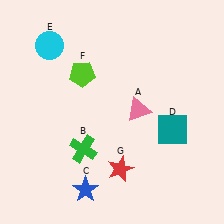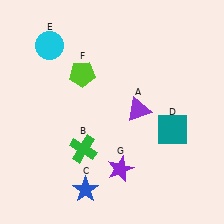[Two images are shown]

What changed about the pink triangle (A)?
In Image 1, A is pink. In Image 2, it changed to purple.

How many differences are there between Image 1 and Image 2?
There are 2 differences between the two images.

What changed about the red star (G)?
In Image 1, G is red. In Image 2, it changed to purple.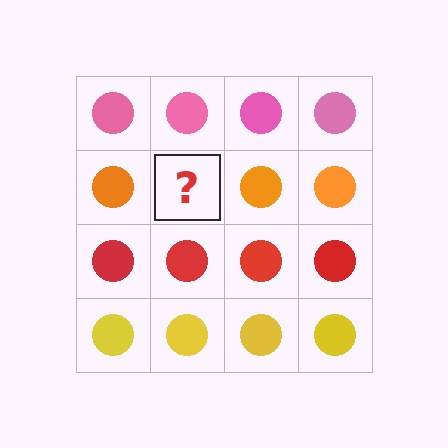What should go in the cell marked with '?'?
The missing cell should contain an orange circle.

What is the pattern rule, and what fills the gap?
The rule is that each row has a consistent color. The gap should be filled with an orange circle.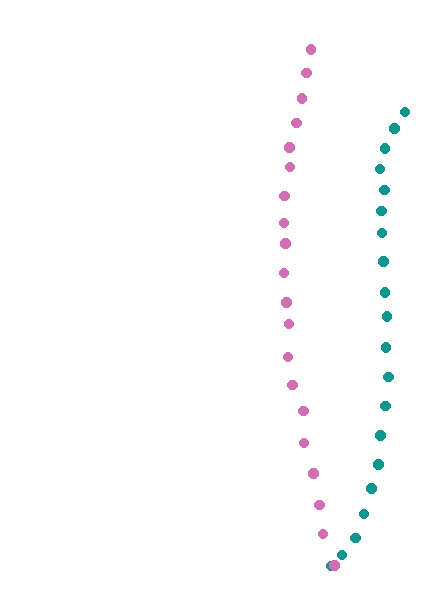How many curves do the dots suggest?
There are 2 distinct paths.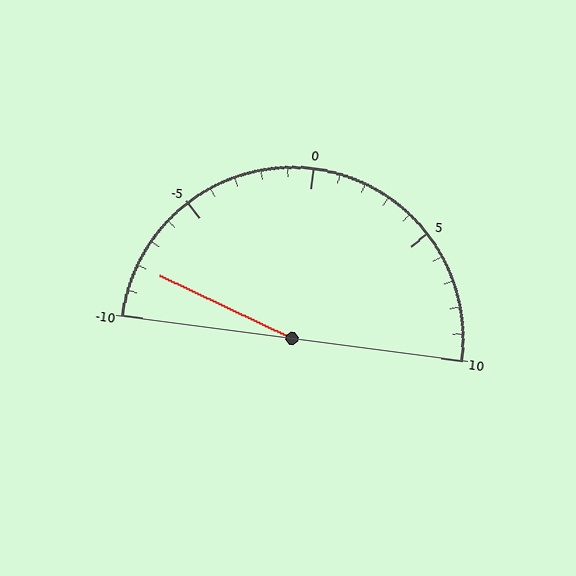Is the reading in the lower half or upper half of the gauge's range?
The reading is in the lower half of the range (-10 to 10).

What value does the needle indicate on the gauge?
The needle indicates approximately -8.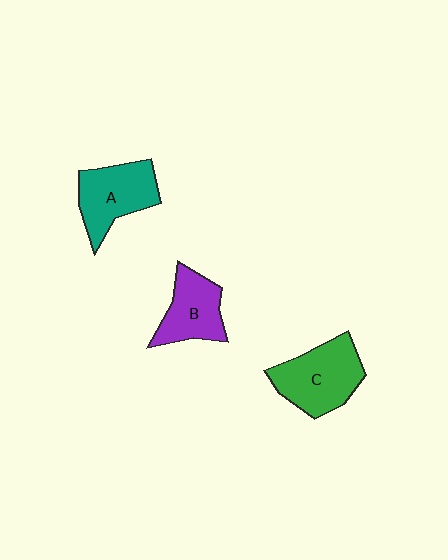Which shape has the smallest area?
Shape B (purple).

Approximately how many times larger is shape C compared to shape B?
Approximately 1.3 times.